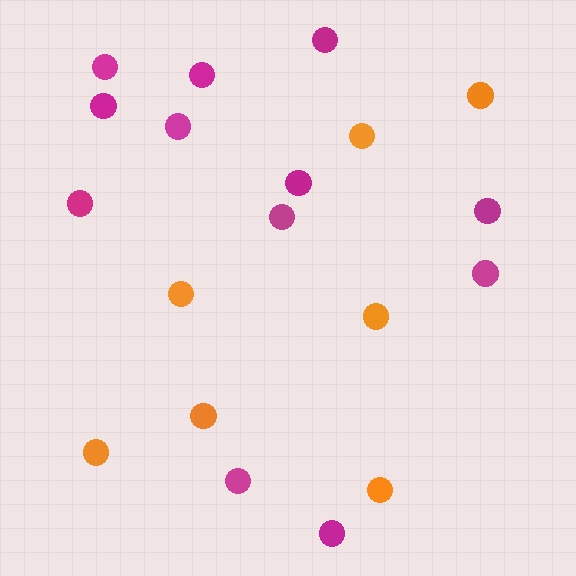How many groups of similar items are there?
There are 2 groups: one group of magenta circles (12) and one group of orange circles (7).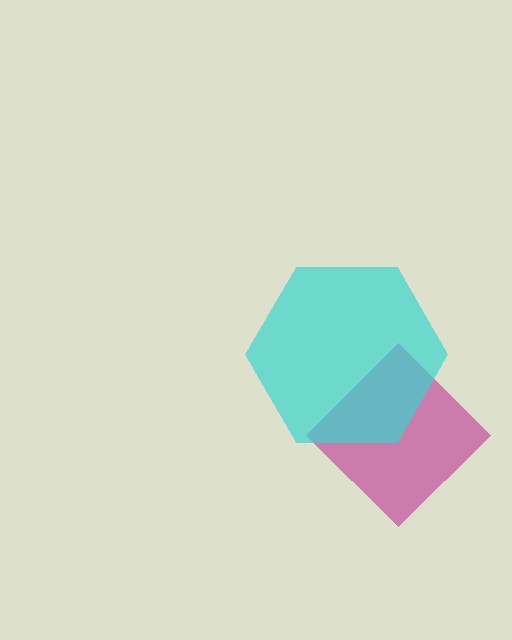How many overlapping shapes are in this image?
There are 2 overlapping shapes in the image.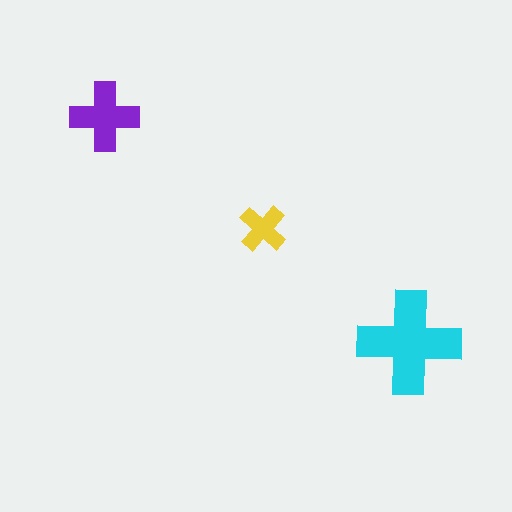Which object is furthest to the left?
The purple cross is leftmost.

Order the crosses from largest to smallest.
the cyan one, the purple one, the yellow one.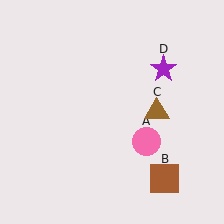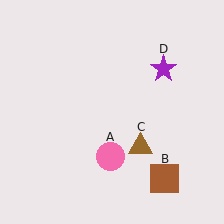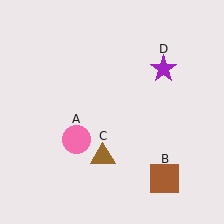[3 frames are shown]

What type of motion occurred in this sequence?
The pink circle (object A), brown triangle (object C) rotated clockwise around the center of the scene.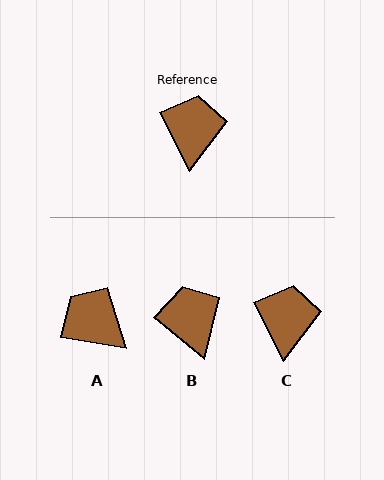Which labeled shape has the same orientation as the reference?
C.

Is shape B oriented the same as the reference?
No, it is off by about 24 degrees.